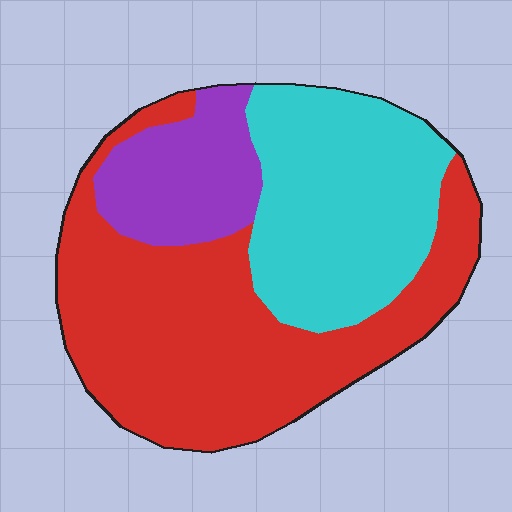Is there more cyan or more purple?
Cyan.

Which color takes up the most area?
Red, at roughly 50%.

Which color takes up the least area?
Purple, at roughly 15%.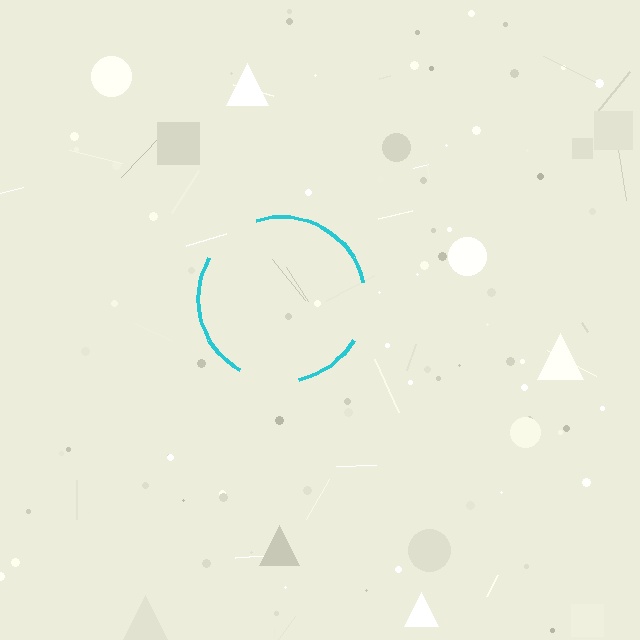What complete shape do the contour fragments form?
The contour fragments form a circle.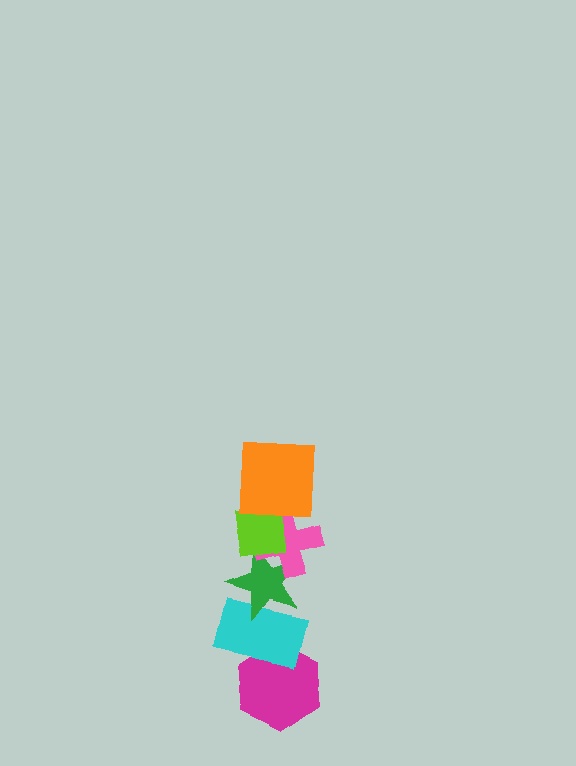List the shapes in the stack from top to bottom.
From top to bottom: the orange square, the lime square, the pink cross, the green star, the cyan rectangle, the magenta hexagon.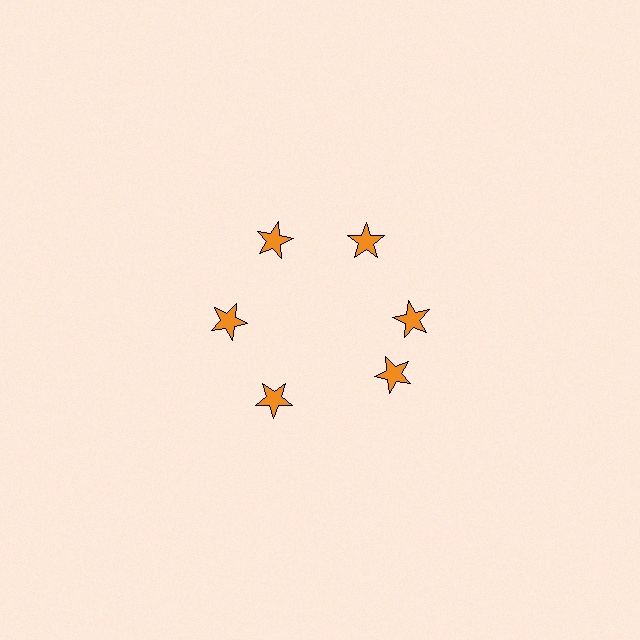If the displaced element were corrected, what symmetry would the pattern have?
It would have 6-fold rotational symmetry — the pattern would map onto itself every 60 degrees.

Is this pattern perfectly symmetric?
No. The 6 orange stars are arranged in a ring, but one element near the 5 o'clock position is rotated out of alignment along the ring, breaking the 6-fold rotational symmetry.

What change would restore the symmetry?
The symmetry would be restored by rotating it back into even spacing with its neighbors so that all 6 stars sit at equal angles and equal distance from the center.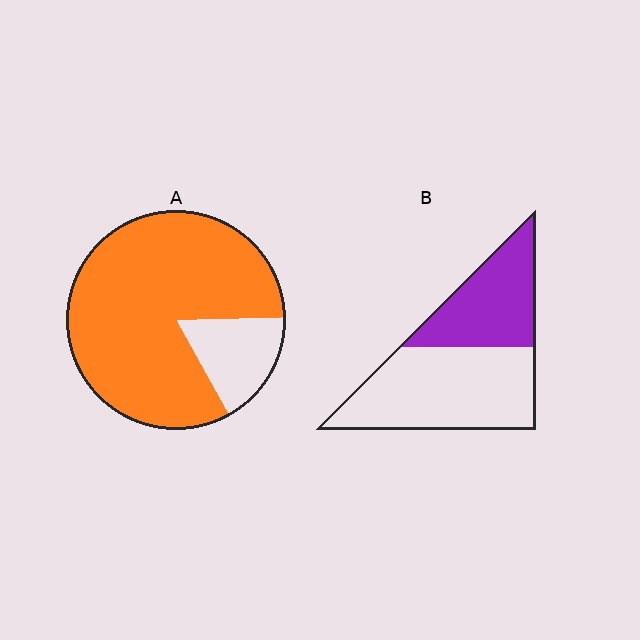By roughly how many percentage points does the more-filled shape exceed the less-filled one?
By roughly 45 percentage points (A over B).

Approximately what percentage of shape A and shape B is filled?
A is approximately 85% and B is approximately 40%.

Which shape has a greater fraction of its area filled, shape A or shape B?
Shape A.